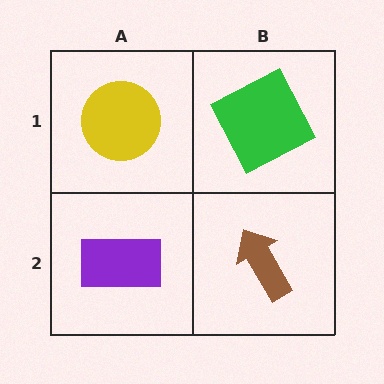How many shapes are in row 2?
2 shapes.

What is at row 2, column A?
A purple rectangle.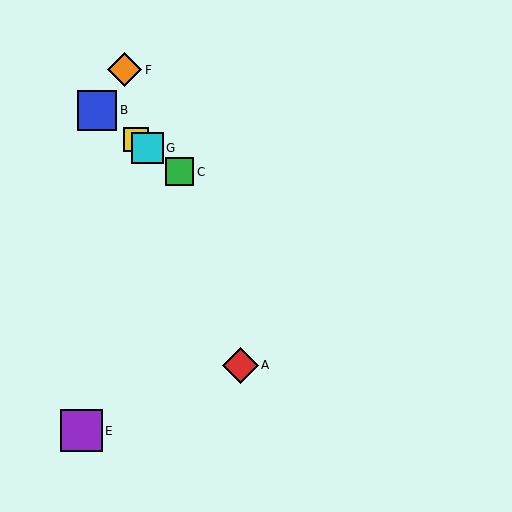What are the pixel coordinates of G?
Object G is at (147, 148).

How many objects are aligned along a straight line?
4 objects (B, C, D, G) are aligned along a straight line.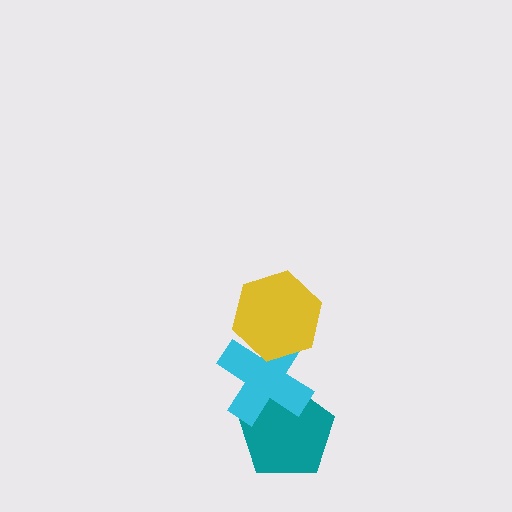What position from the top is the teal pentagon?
The teal pentagon is 3rd from the top.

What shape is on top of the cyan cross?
The yellow hexagon is on top of the cyan cross.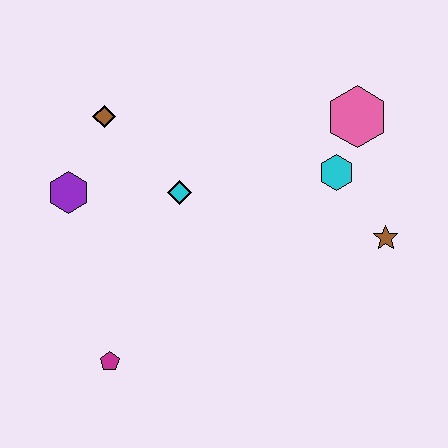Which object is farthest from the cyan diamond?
The brown star is farthest from the cyan diamond.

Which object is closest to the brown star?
The cyan hexagon is closest to the brown star.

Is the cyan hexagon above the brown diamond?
No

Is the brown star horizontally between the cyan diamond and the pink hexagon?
No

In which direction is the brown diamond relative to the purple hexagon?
The brown diamond is above the purple hexagon.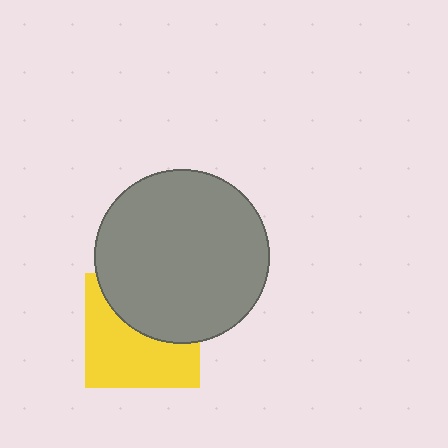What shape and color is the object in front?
The object in front is a gray circle.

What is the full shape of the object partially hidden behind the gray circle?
The partially hidden object is a yellow square.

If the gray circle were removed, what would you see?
You would see the complete yellow square.